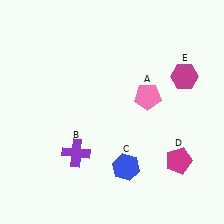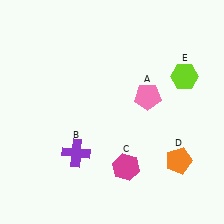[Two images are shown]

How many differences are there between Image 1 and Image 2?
There are 3 differences between the two images.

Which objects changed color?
C changed from blue to magenta. D changed from magenta to orange. E changed from magenta to lime.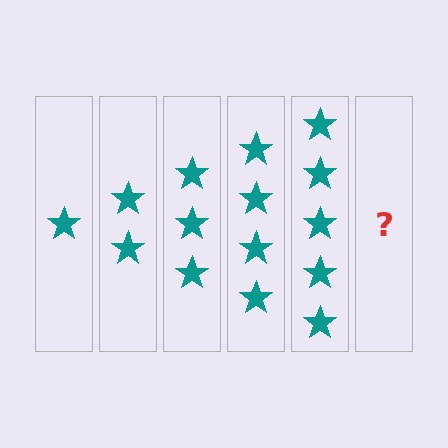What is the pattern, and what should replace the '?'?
The pattern is that each step adds one more star. The '?' should be 6 stars.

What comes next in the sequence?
The next element should be 6 stars.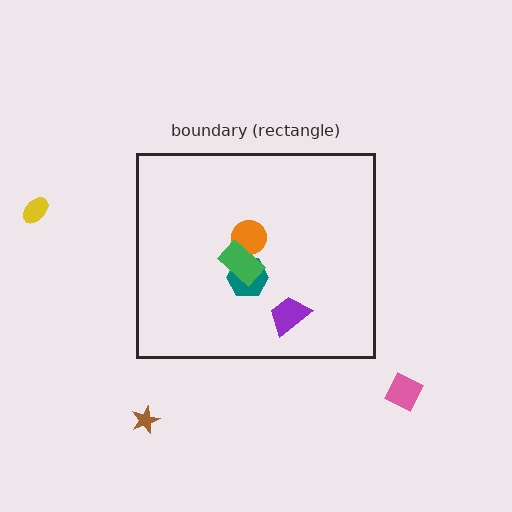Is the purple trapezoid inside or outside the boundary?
Inside.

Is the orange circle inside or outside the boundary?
Inside.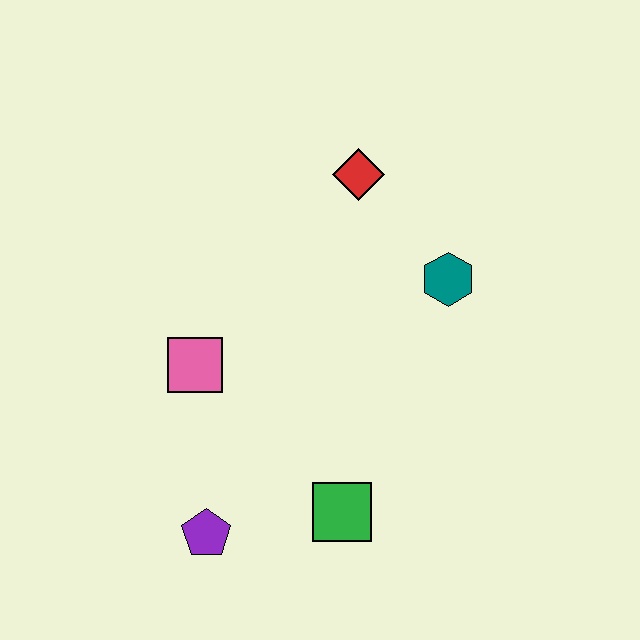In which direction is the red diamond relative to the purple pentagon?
The red diamond is above the purple pentagon.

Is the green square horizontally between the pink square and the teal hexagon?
Yes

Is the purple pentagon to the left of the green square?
Yes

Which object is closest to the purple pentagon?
The green square is closest to the purple pentagon.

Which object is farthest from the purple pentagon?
The red diamond is farthest from the purple pentagon.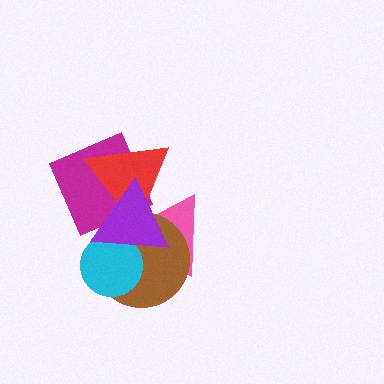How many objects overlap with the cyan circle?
3 objects overlap with the cyan circle.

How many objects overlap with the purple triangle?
5 objects overlap with the purple triangle.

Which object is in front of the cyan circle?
The purple triangle is in front of the cyan circle.